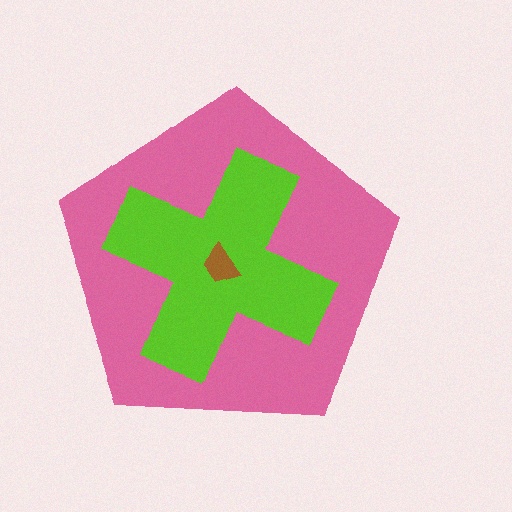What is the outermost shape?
The pink pentagon.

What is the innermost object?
The brown trapezoid.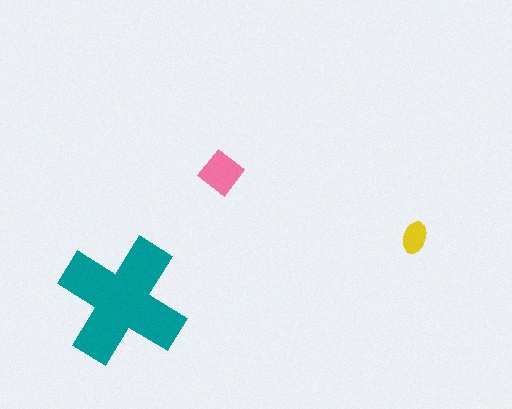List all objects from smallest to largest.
The yellow ellipse, the pink diamond, the teal cross.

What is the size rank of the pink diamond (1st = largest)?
2nd.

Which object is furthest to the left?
The teal cross is leftmost.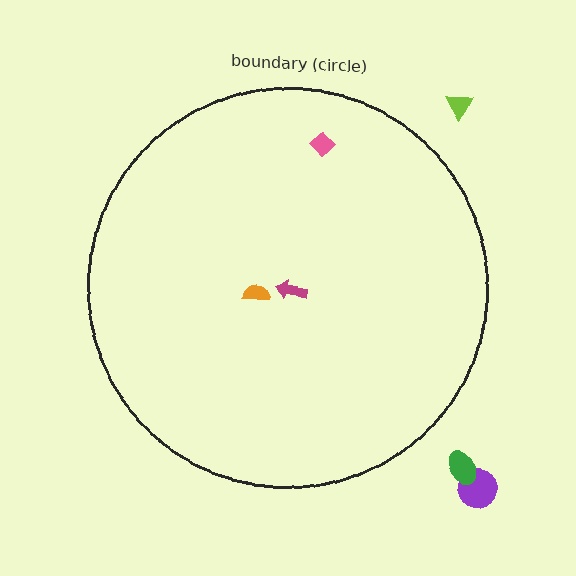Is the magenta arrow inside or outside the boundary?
Inside.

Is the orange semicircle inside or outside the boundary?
Inside.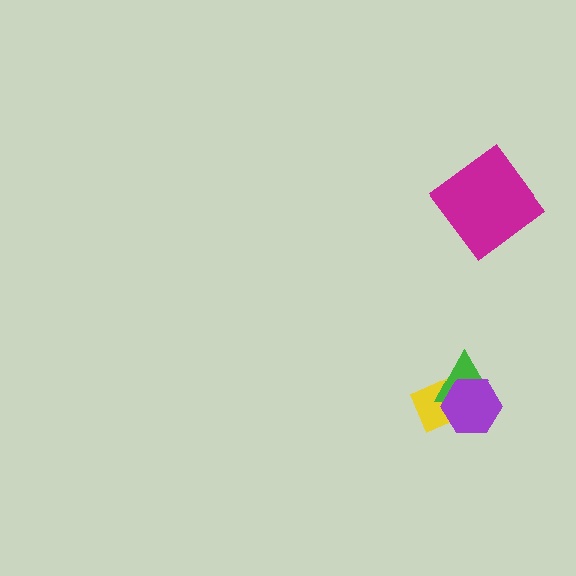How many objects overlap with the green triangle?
2 objects overlap with the green triangle.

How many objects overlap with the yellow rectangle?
2 objects overlap with the yellow rectangle.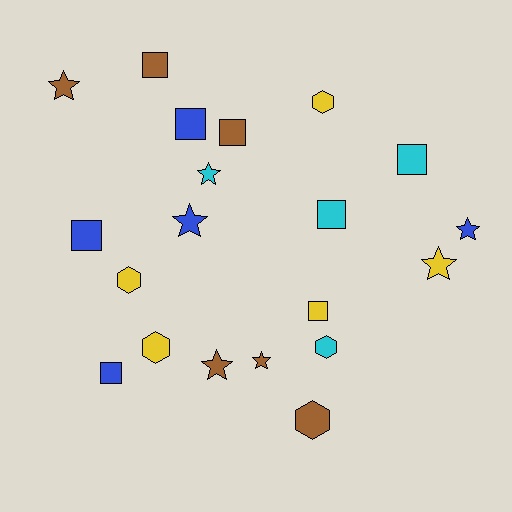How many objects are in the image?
There are 20 objects.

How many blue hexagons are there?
There are no blue hexagons.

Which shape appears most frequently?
Square, with 8 objects.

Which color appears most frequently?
Brown, with 6 objects.